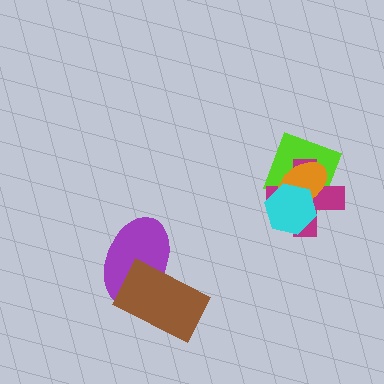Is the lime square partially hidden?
Yes, it is partially covered by another shape.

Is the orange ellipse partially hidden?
Yes, it is partially covered by another shape.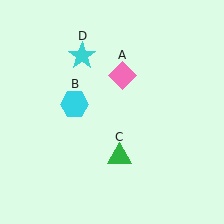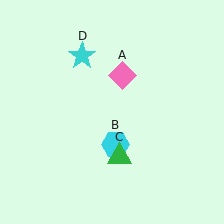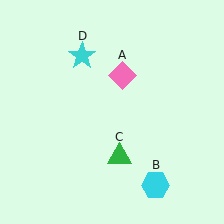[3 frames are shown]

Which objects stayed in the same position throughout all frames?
Pink diamond (object A) and green triangle (object C) and cyan star (object D) remained stationary.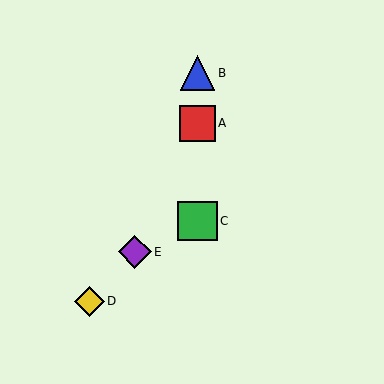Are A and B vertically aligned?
Yes, both are at x≈197.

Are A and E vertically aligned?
No, A is at x≈197 and E is at x≈135.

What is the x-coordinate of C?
Object C is at x≈197.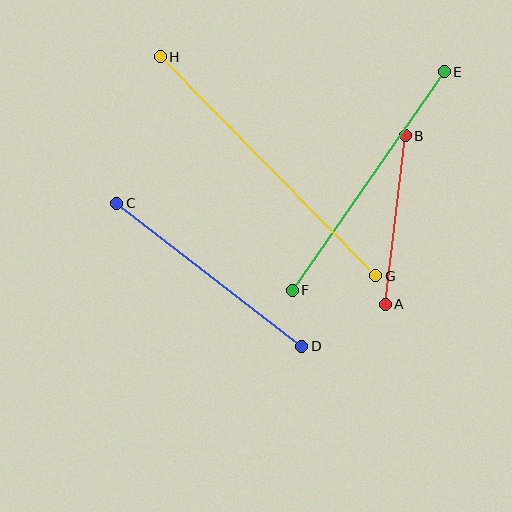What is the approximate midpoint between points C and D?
The midpoint is at approximately (209, 275) pixels.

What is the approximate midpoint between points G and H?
The midpoint is at approximately (268, 166) pixels.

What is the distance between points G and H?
The distance is approximately 307 pixels.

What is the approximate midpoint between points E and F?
The midpoint is at approximately (368, 181) pixels.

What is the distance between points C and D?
The distance is approximately 234 pixels.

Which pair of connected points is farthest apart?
Points G and H are farthest apart.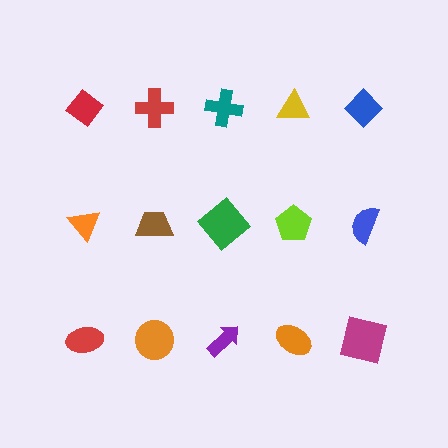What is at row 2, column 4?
A lime pentagon.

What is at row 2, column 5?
A blue semicircle.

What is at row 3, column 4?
An orange ellipse.